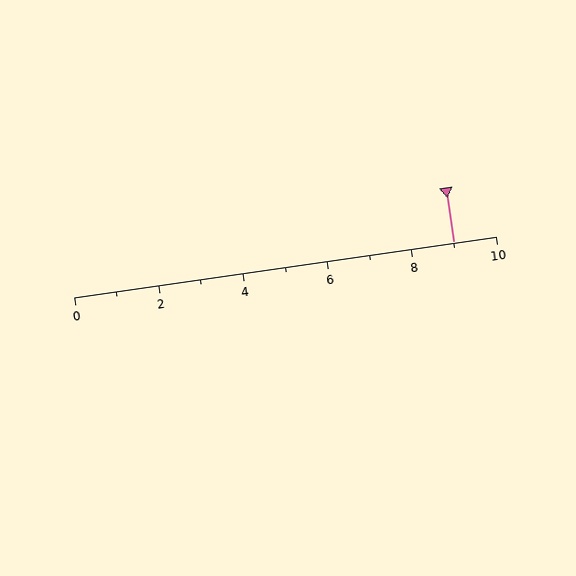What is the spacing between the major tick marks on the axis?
The major ticks are spaced 2 apart.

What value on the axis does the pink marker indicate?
The marker indicates approximately 9.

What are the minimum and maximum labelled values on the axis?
The axis runs from 0 to 10.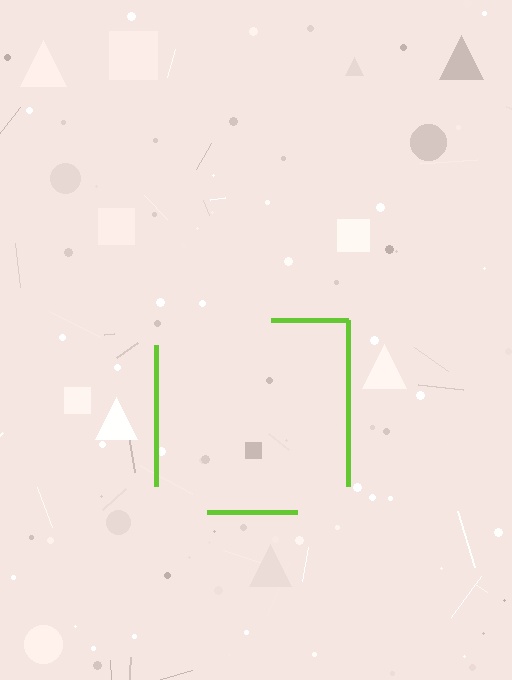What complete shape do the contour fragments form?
The contour fragments form a square.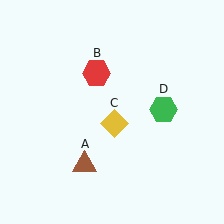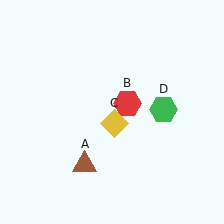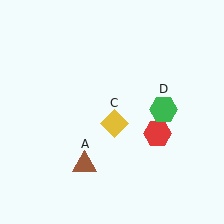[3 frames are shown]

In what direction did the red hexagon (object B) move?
The red hexagon (object B) moved down and to the right.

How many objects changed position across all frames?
1 object changed position: red hexagon (object B).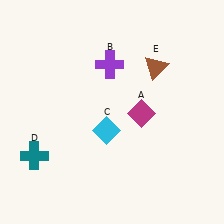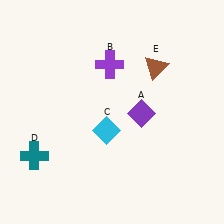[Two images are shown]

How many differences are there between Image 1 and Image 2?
There is 1 difference between the two images.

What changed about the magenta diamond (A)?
In Image 1, A is magenta. In Image 2, it changed to purple.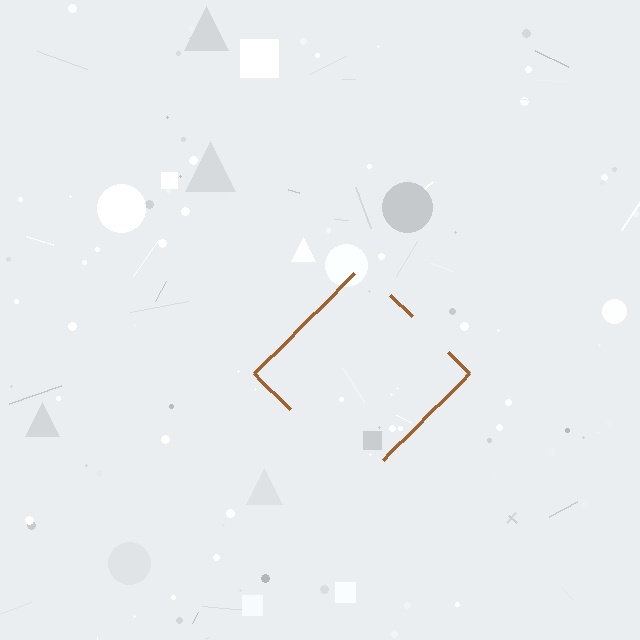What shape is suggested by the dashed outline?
The dashed outline suggests a diamond.